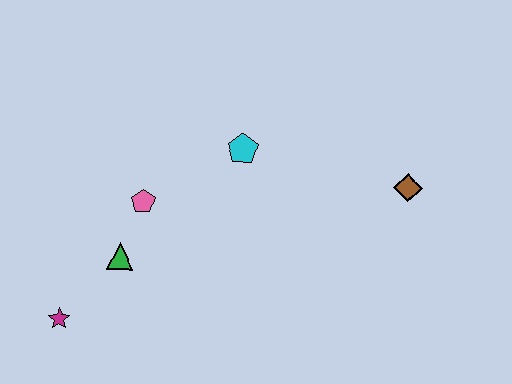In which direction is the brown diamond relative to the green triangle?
The brown diamond is to the right of the green triangle.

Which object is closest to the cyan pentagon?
The pink pentagon is closest to the cyan pentagon.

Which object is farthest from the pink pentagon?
The brown diamond is farthest from the pink pentagon.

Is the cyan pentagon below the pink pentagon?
No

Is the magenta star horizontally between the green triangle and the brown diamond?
No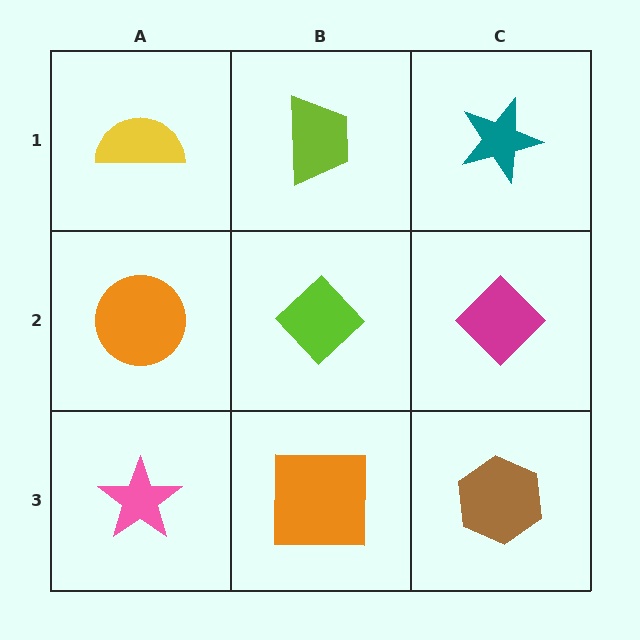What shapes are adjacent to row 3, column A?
An orange circle (row 2, column A), an orange square (row 3, column B).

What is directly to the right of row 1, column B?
A teal star.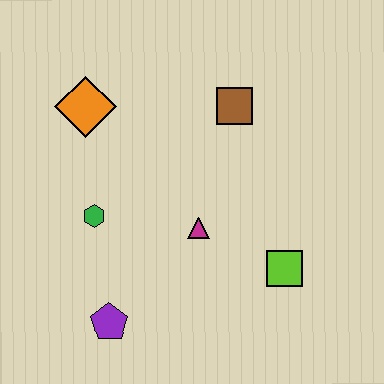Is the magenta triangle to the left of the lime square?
Yes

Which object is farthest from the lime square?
The orange diamond is farthest from the lime square.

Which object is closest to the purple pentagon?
The green hexagon is closest to the purple pentagon.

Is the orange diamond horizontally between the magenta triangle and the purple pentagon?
No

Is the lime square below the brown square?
Yes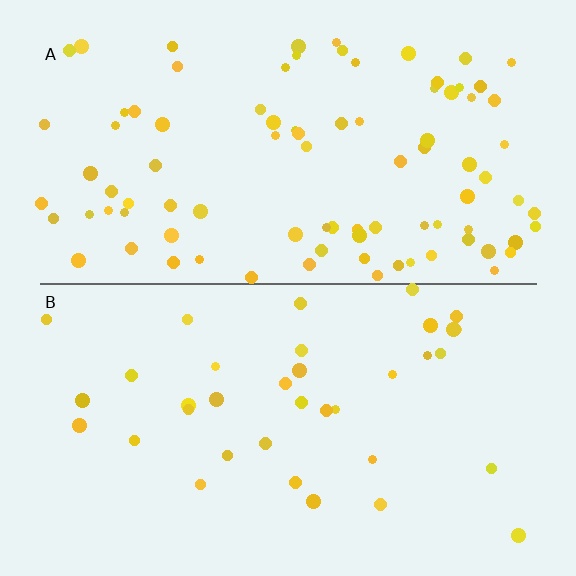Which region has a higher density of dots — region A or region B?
A (the top).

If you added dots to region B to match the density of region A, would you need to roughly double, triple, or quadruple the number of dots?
Approximately double.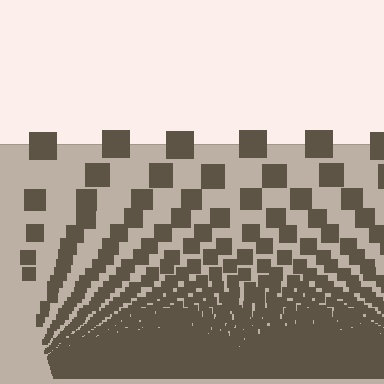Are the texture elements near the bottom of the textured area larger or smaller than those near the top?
Smaller. The gradient is inverted — elements near the bottom are smaller and denser.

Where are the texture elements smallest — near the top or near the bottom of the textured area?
Near the bottom.